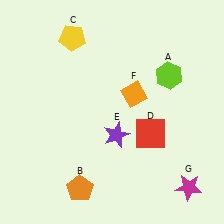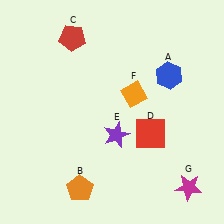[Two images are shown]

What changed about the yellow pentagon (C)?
In Image 1, C is yellow. In Image 2, it changed to red.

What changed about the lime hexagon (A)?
In Image 1, A is lime. In Image 2, it changed to blue.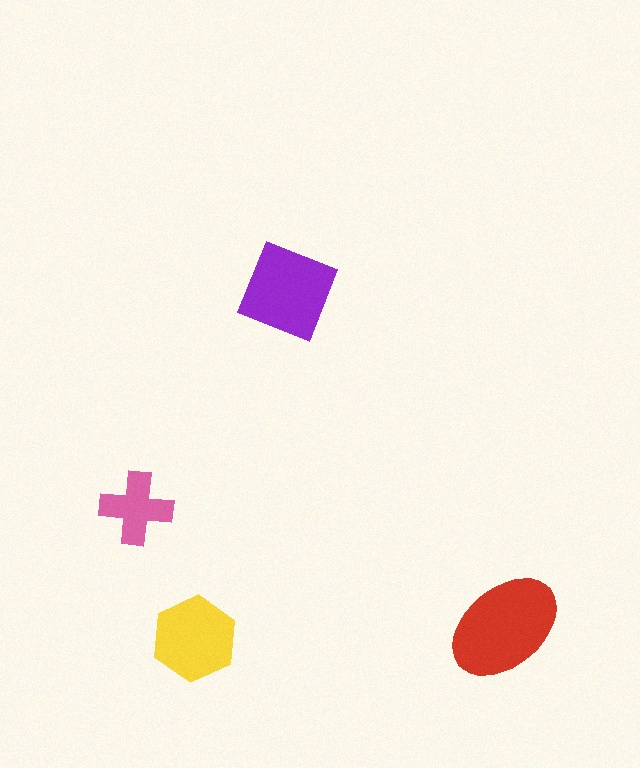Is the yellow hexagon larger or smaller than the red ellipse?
Smaller.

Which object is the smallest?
The pink cross.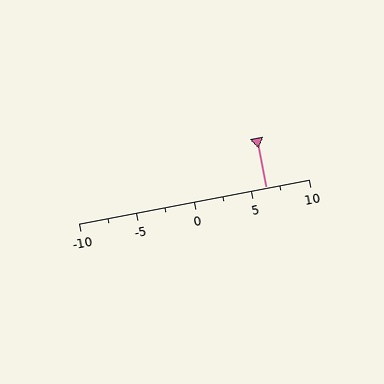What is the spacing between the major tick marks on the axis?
The major ticks are spaced 5 apart.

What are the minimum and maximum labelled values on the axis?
The axis runs from -10 to 10.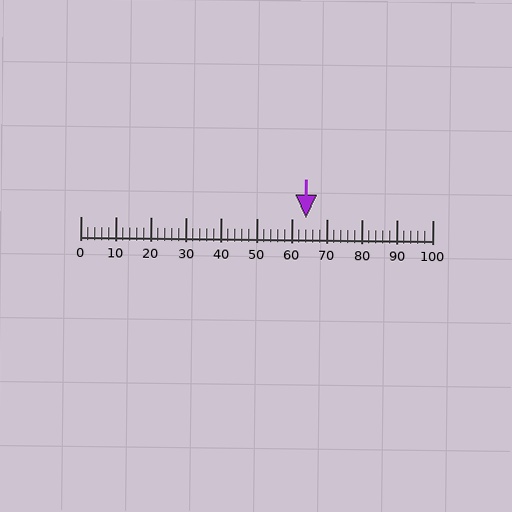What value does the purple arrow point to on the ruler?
The purple arrow points to approximately 64.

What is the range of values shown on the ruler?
The ruler shows values from 0 to 100.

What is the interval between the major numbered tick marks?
The major tick marks are spaced 10 units apart.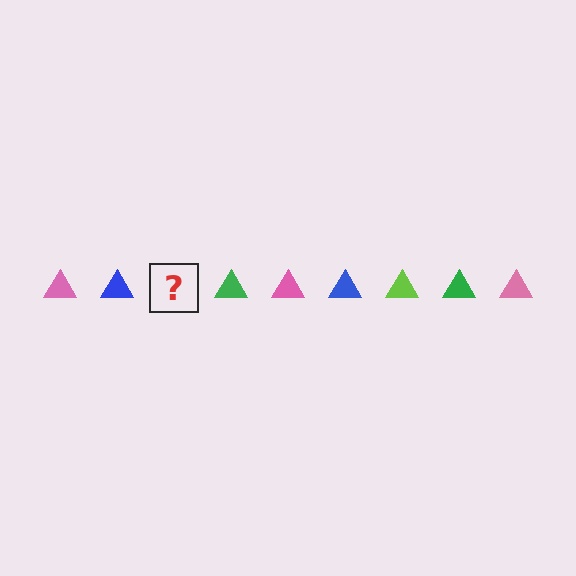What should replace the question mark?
The question mark should be replaced with a lime triangle.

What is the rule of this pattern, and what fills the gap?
The rule is that the pattern cycles through pink, blue, lime, green triangles. The gap should be filled with a lime triangle.